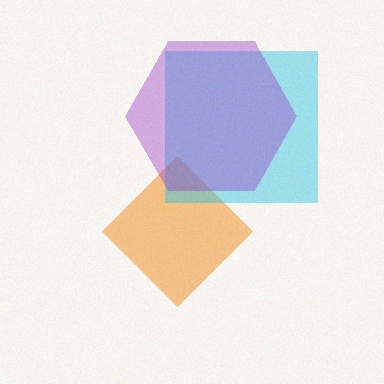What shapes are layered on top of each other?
The layered shapes are: an orange diamond, a cyan square, a purple hexagon.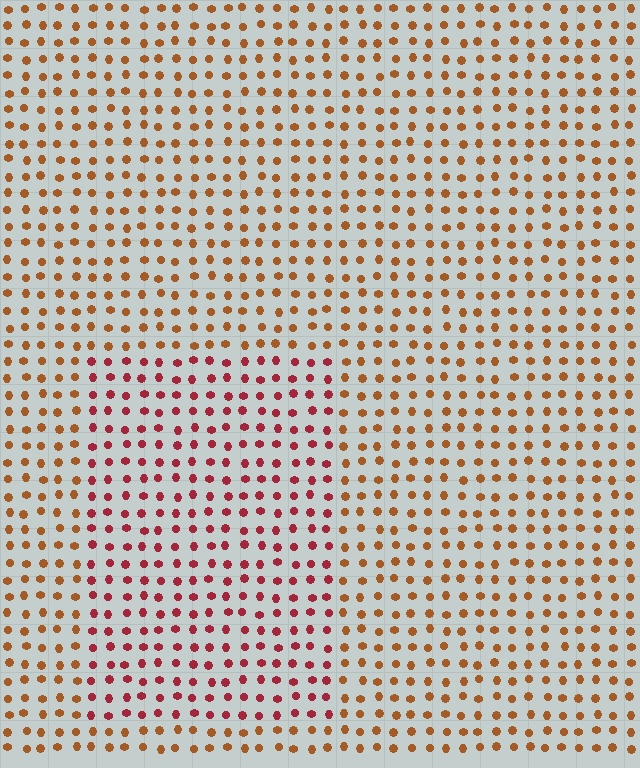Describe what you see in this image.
The image is filled with small brown elements in a uniform arrangement. A rectangle-shaped region is visible where the elements are tinted to a slightly different hue, forming a subtle color boundary.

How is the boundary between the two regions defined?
The boundary is defined purely by a slight shift in hue (about 36 degrees). Spacing, size, and orientation are identical on both sides.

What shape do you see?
I see a rectangle.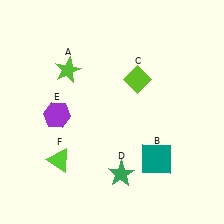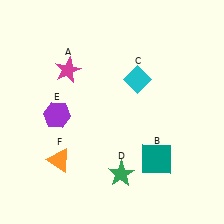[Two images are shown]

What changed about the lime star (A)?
In Image 1, A is lime. In Image 2, it changed to magenta.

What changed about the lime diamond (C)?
In Image 1, C is lime. In Image 2, it changed to cyan.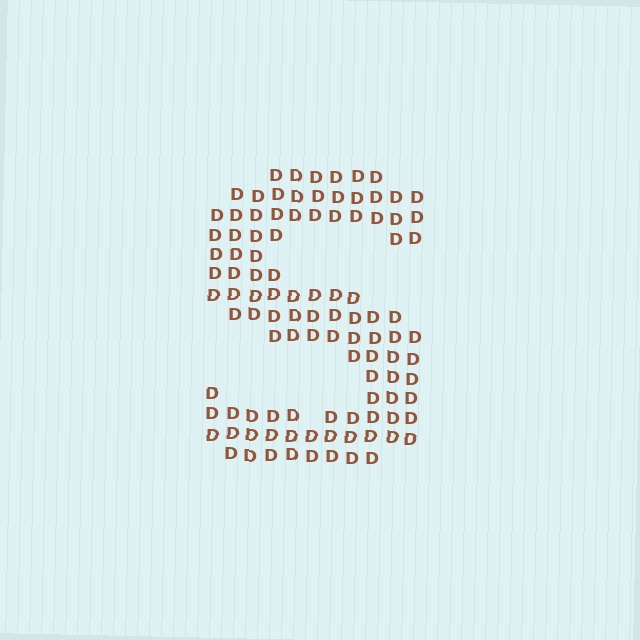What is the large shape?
The large shape is the letter S.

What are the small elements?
The small elements are letter D's.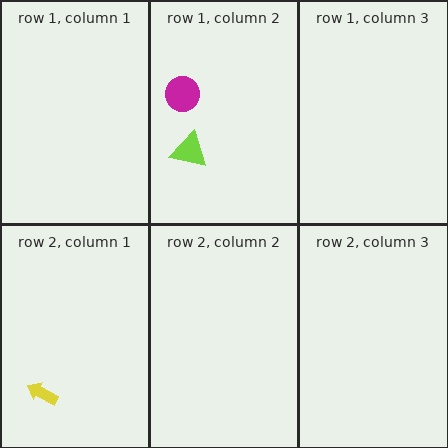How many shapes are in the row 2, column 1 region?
1.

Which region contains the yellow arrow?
The row 2, column 1 region.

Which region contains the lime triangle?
The row 1, column 2 region.